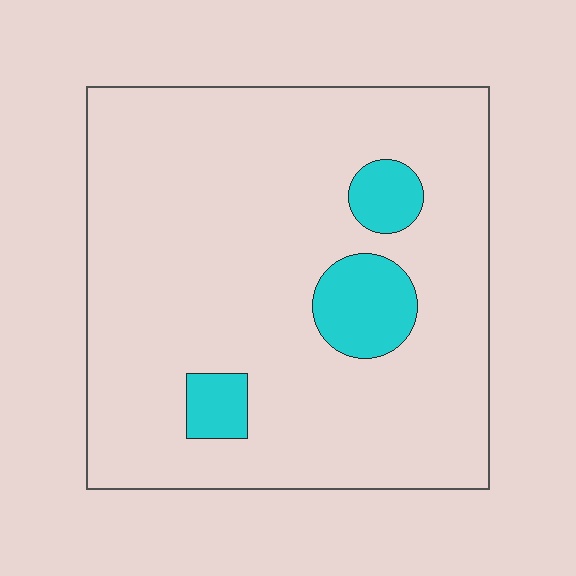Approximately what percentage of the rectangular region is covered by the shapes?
Approximately 10%.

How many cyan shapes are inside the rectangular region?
3.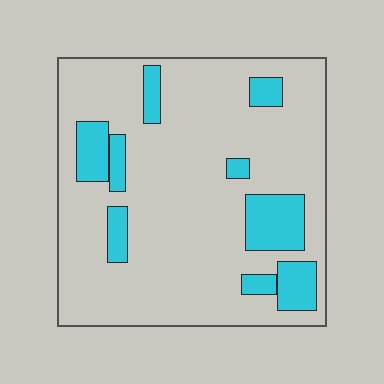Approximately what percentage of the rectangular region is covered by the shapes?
Approximately 20%.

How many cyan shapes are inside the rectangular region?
9.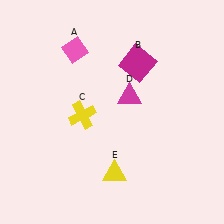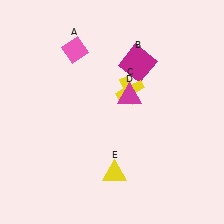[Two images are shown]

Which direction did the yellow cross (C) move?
The yellow cross (C) moved right.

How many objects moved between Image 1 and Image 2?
1 object moved between the two images.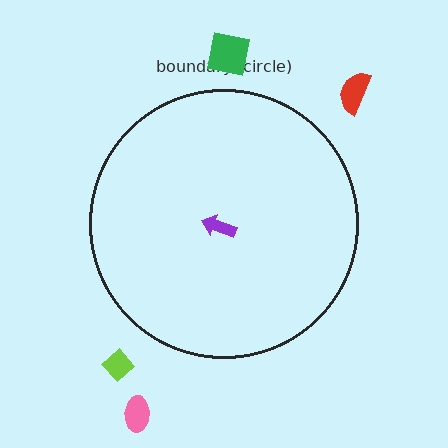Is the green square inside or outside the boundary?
Outside.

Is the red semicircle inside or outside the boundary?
Outside.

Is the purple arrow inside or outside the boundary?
Inside.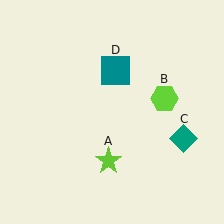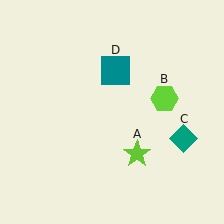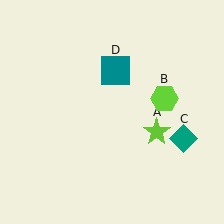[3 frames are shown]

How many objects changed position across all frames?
1 object changed position: lime star (object A).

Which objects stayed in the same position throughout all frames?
Lime hexagon (object B) and teal diamond (object C) and teal square (object D) remained stationary.